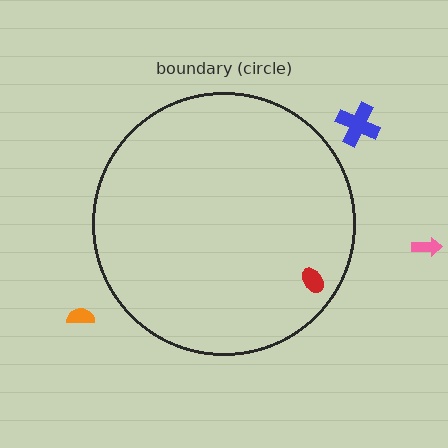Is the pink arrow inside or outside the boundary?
Outside.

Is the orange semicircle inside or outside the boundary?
Outside.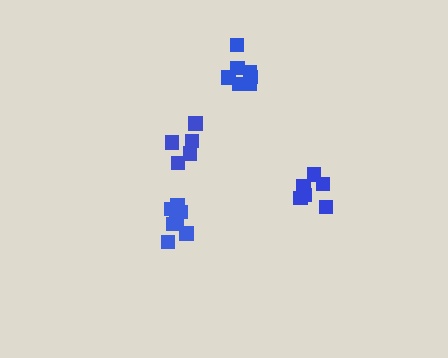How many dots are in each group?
Group 1: 5 dots, Group 2: 6 dots, Group 3: 7 dots, Group 4: 7 dots (25 total).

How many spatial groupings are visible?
There are 4 spatial groupings.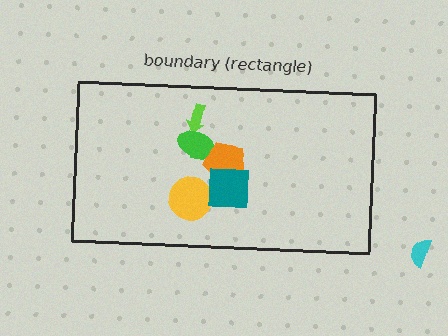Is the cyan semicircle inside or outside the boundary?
Outside.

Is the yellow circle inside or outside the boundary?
Inside.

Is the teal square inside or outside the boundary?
Inside.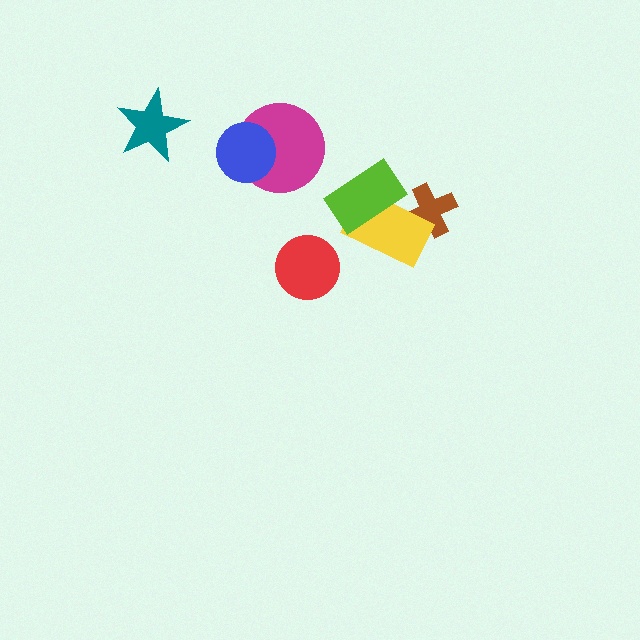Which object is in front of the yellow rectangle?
The lime rectangle is in front of the yellow rectangle.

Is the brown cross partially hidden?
Yes, it is partially covered by another shape.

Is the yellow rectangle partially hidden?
Yes, it is partially covered by another shape.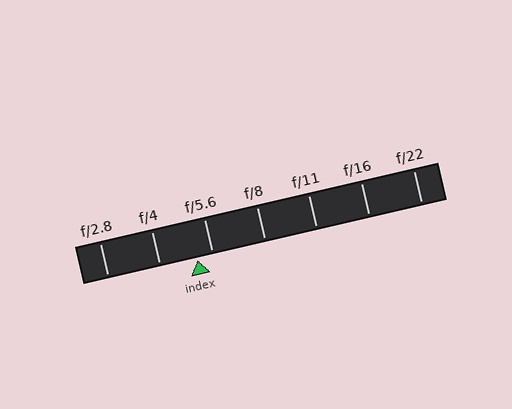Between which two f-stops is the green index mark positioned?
The index mark is between f/4 and f/5.6.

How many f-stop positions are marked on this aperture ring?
There are 7 f-stop positions marked.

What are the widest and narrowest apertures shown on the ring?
The widest aperture shown is f/2.8 and the narrowest is f/22.